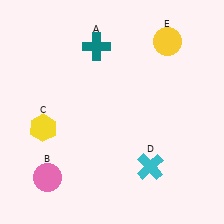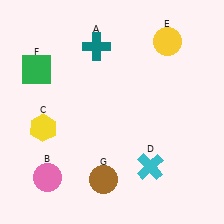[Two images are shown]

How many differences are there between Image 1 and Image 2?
There are 2 differences between the two images.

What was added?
A green square (F), a brown circle (G) were added in Image 2.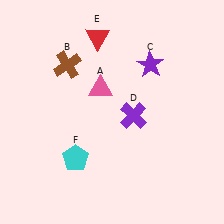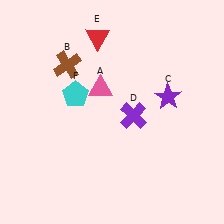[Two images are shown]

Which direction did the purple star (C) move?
The purple star (C) moved down.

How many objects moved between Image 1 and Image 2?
2 objects moved between the two images.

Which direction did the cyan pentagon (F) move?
The cyan pentagon (F) moved up.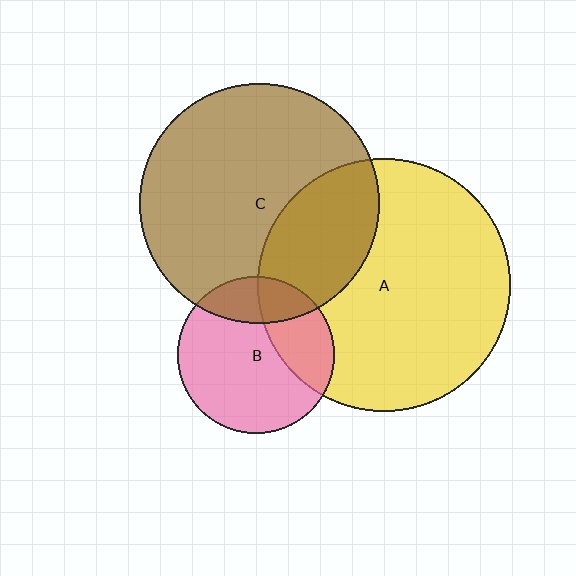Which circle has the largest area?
Circle A (yellow).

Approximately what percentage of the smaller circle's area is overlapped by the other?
Approximately 30%.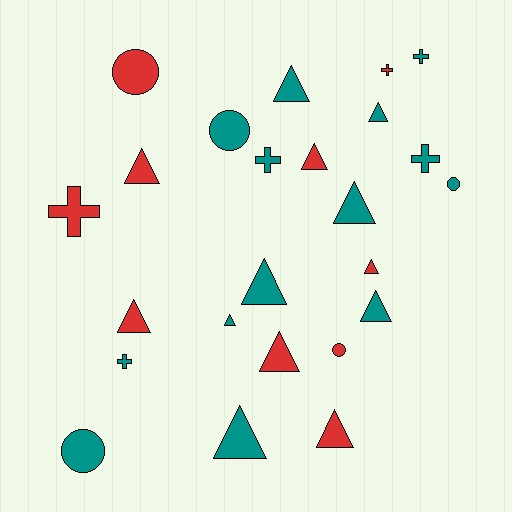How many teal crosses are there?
There are 4 teal crosses.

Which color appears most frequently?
Teal, with 14 objects.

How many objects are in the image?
There are 24 objects.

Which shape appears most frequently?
Triangle, with 13 objects.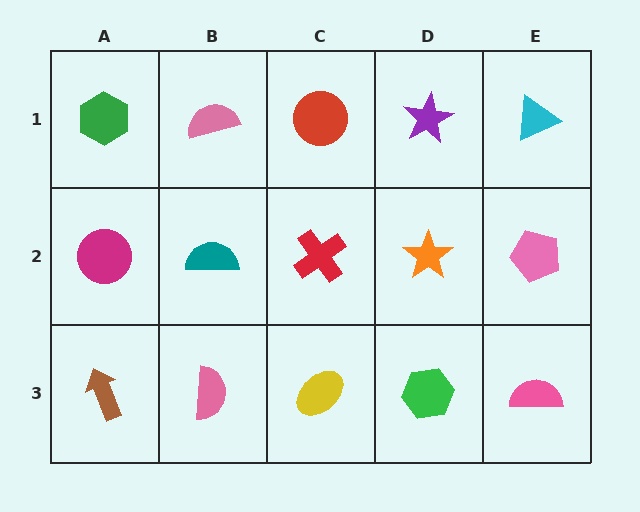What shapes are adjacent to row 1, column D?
An orange star (row 2, column D), a red circle (row 1, column C), a cyan triangle (row 1, column E).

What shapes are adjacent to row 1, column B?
A teal semicircle (row 2, column B), a green hexagon (row 1, column A), a red circle (row 1, column C).